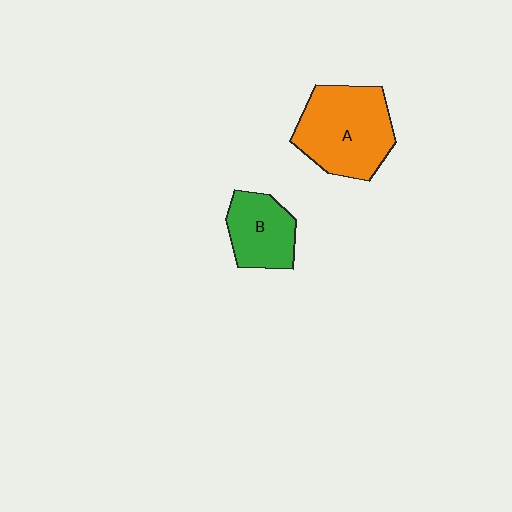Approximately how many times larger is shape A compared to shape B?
Approximately 1.7 times.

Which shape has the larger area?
Shape A (orange).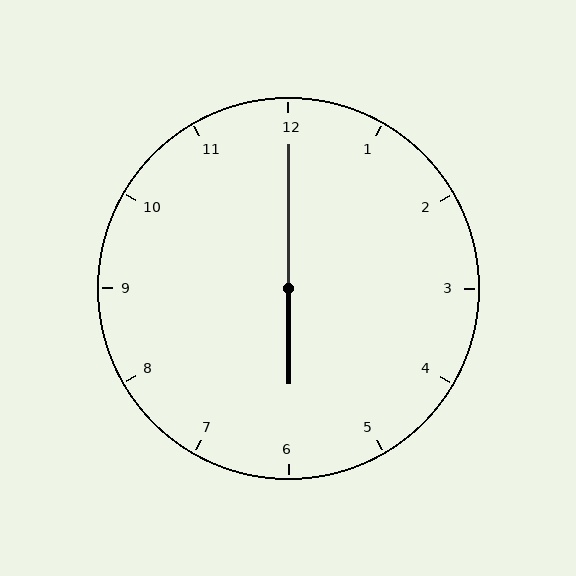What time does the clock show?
6:00.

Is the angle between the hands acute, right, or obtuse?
It is obtuse.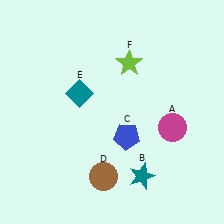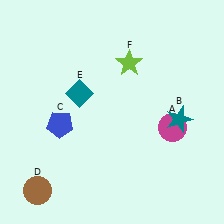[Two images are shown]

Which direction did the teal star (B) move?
The teal star (B) moved up.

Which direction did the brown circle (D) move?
The brown circle (D) moved left.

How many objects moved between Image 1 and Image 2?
3 objects moved between the two images.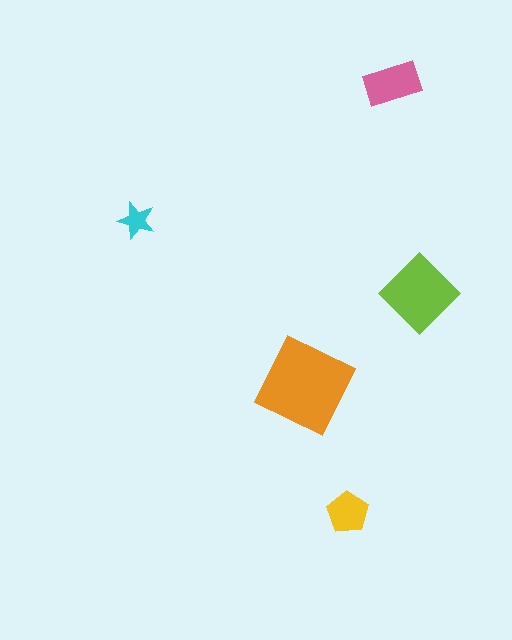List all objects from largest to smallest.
The orange square, the lime diamond, the pink rectangle, the yellow pentagon, the cyan star.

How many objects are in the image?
There are 5 objects in the image.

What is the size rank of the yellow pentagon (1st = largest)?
4th.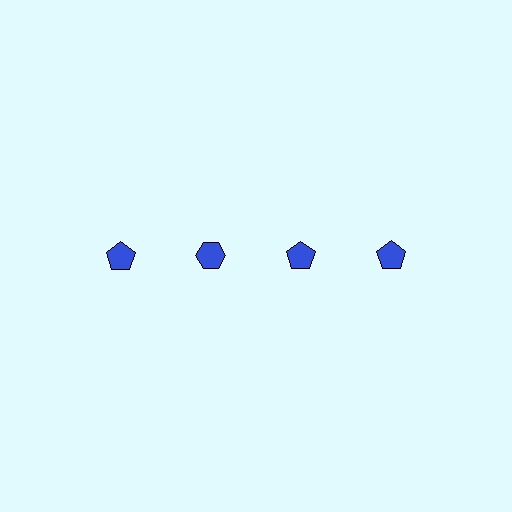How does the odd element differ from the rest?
It has a different shape: hexagon instead of pentagon.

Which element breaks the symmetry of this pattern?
The blue hexagon in the top row, second from left column breaks the symmetry. All other shapes are blue pentagons.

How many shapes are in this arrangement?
There are 4 shapes arranged in a grid pattern.